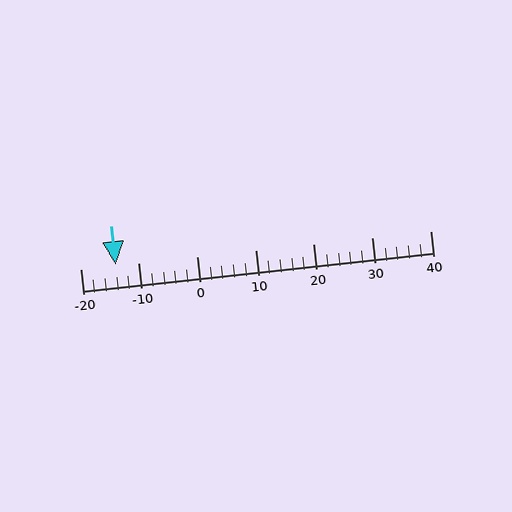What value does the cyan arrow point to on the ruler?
The cyan arrow points to approximately -14.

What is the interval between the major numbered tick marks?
The major tick marks are spaced 10 units apart.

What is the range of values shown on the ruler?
The ruler shows values from -20 to 40.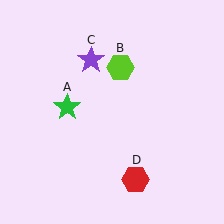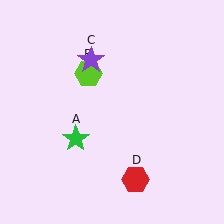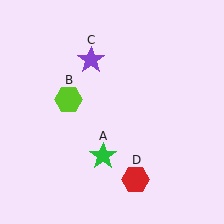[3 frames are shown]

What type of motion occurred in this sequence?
The green star (object A), lime hexagon (object B) rotated counterclockwise around the center of the scene.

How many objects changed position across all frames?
2 objects changed position: green star (object A), lime hexagon (object B).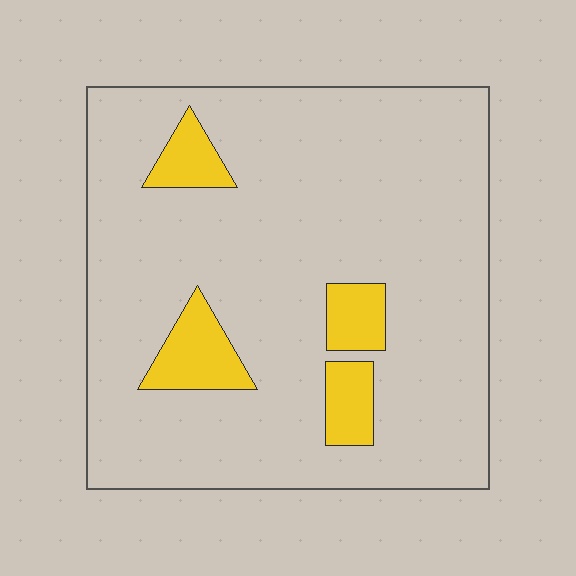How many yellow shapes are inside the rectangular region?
4.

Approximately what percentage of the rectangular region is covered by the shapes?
Approximately 10%.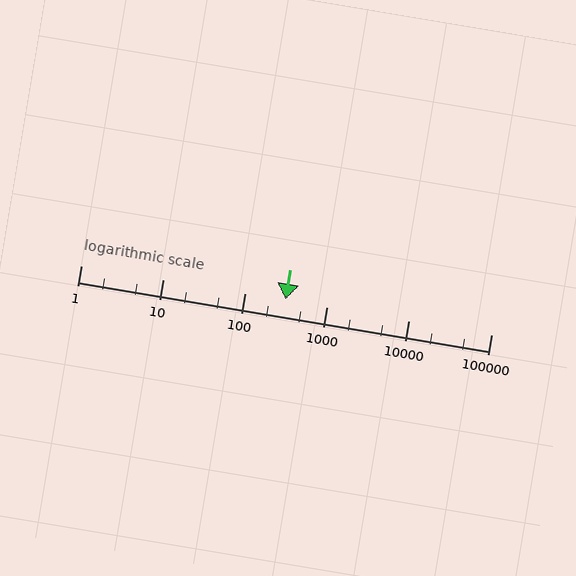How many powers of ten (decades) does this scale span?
The scale spans 5 decades, from 1 to 100000.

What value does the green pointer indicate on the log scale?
The pointer indicates approximately 310.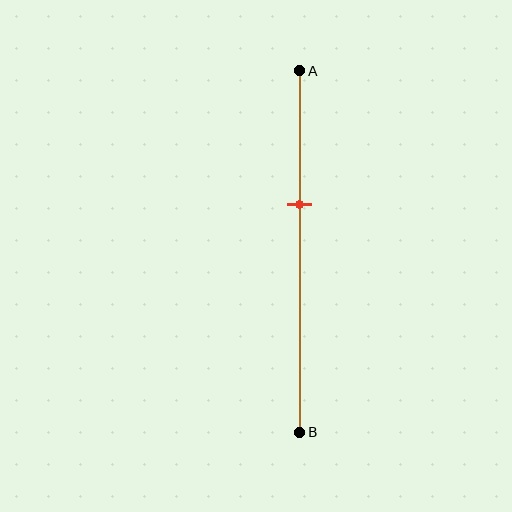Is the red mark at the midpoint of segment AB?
No, the mark is at about 35% from A, not at the 50% midpoint.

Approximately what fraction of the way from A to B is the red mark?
The red mark is approximately 35% of the way from A to B.